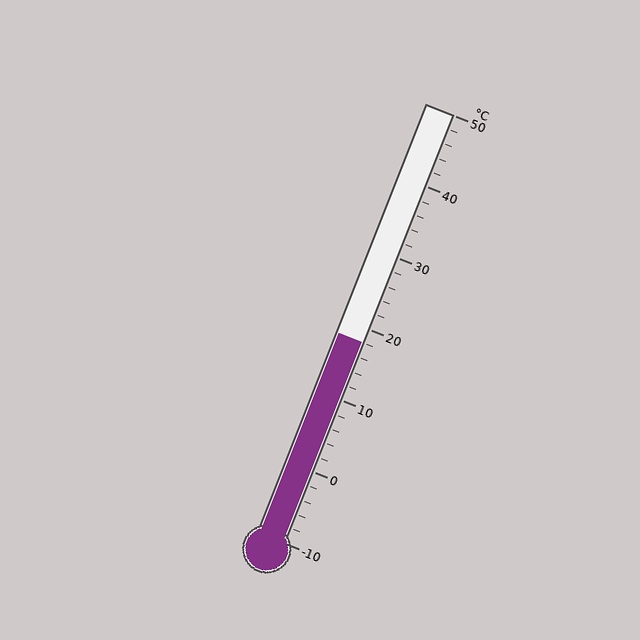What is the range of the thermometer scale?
The thermometer scale ranges from -10°C to 50°C.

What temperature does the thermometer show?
The thermometer shows approximately 18°C.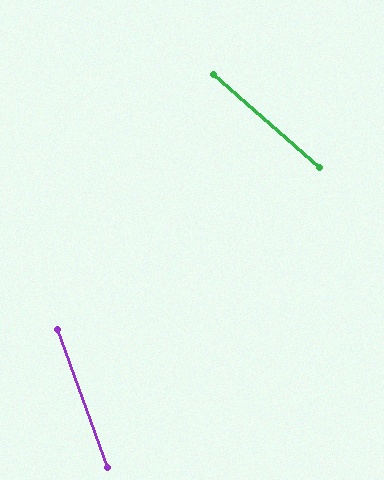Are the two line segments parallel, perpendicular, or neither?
Neither parallel nor perpendicular — they differ by about 29°.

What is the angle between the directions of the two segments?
Approximately 29 degrees.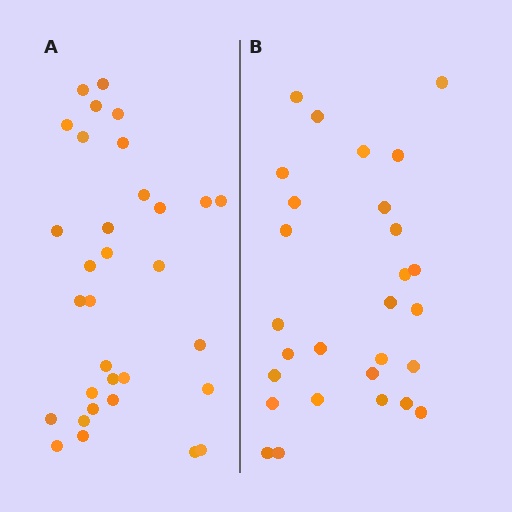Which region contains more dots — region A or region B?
Region A (the left region) has more dots.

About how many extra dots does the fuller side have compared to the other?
Region A has about 4 more dots than region B.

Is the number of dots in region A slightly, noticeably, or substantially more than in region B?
Region A has only slightly more — the two regions are fairly close. The ratio is roughly 1.1 to 1.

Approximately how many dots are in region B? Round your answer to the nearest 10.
About 30 dots. (The exact count is 28, which rounds to 30.)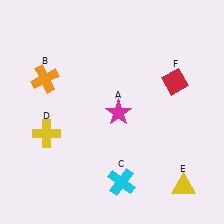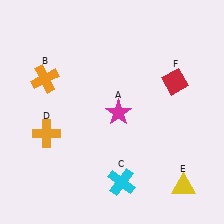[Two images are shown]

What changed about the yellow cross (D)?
In Image 1, D is yellow. In Image 2, it changed to orange.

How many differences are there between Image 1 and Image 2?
There is 1 difference between the two images.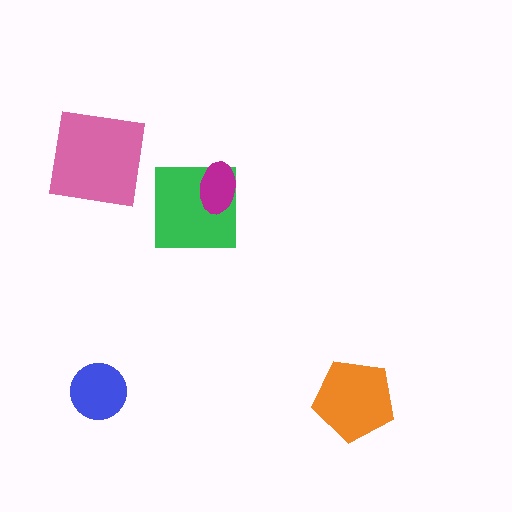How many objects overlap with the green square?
1 object overlaps with the green square.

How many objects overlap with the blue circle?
0 objects overlap with the blue circle.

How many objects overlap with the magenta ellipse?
1 object overlaps with the magenta ellipse.